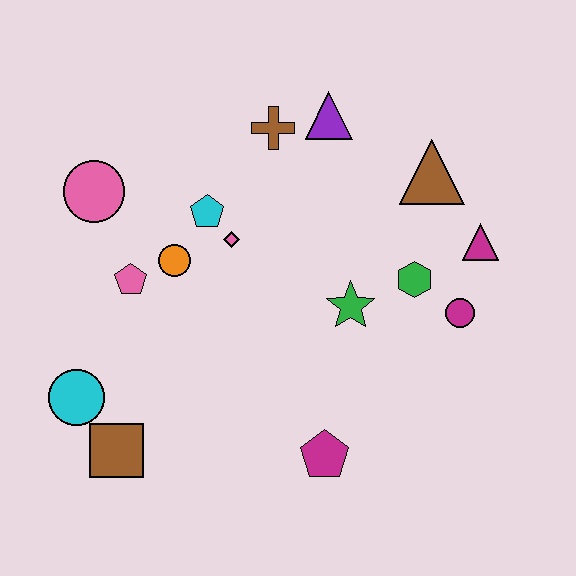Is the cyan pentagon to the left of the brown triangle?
Yes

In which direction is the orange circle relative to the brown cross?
The orange circle is below the brown cross.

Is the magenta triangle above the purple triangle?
No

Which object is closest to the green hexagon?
The magenta circle is closest to the green hexagon.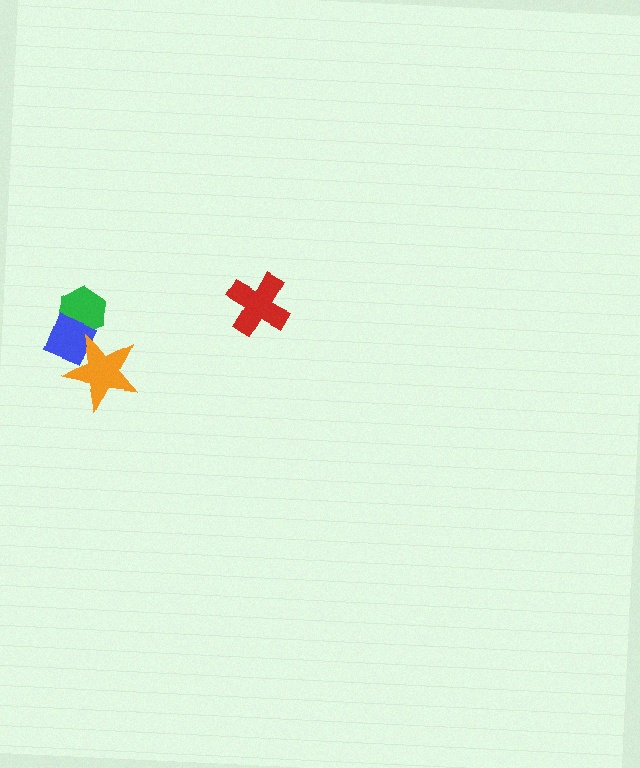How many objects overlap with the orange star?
1 object overlaps with the orange star.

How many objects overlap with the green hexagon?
1 object overlaps with the green hexagon.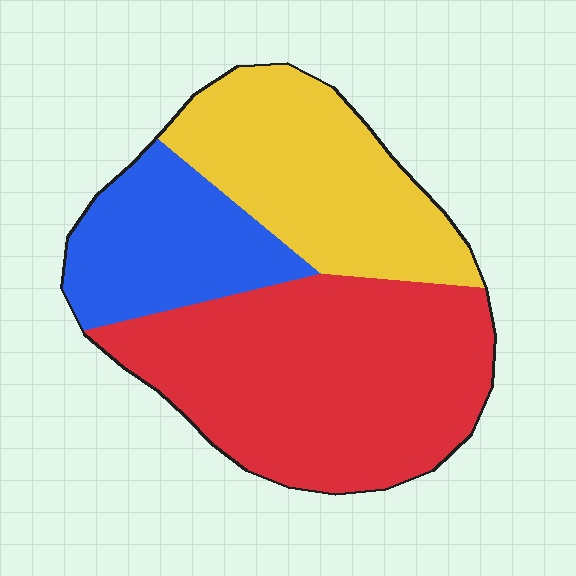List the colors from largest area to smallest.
From largest to smallest: red, yellow, blue.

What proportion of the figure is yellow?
Yellow takes up between a sixth and a third of the figure.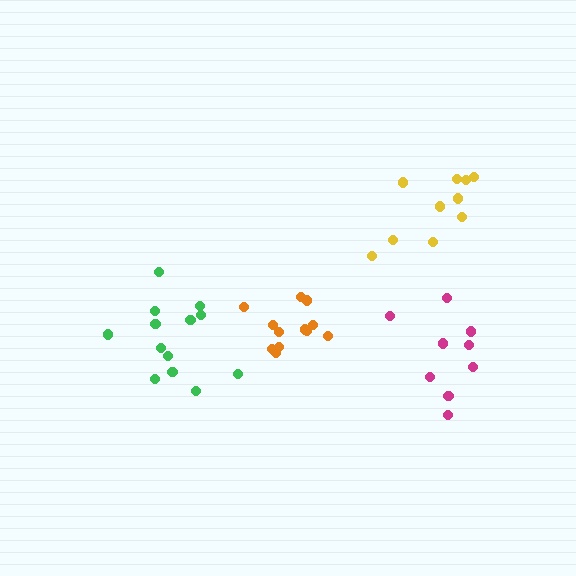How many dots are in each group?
Group 1: 12 dots, Group 2: 10 dots, Group 3: 13 dots, Group 4: 9 dots (44 total).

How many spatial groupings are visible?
There are 4 spatial groupings.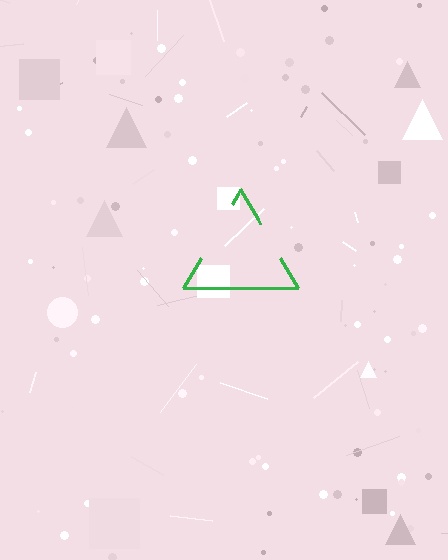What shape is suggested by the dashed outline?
The dashed outline suggests a triangle.